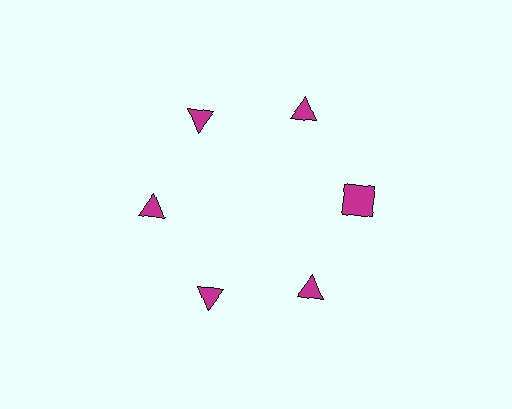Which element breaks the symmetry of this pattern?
The magenta square at roughly the 3 o'clock position breaks the symmetry. All other shapes are magenta triangles.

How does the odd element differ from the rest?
It has a different shape: square instead of triangle.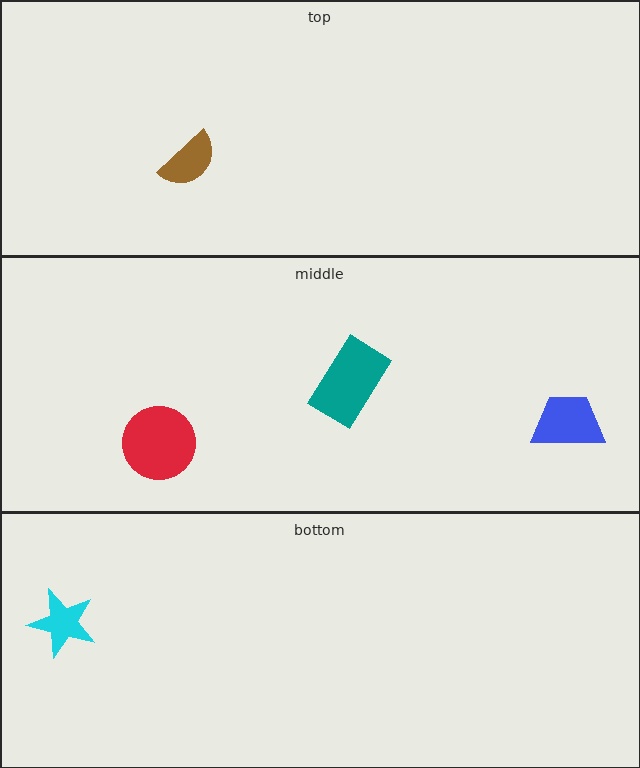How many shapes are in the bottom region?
1.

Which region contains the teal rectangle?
The middle region.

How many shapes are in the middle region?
3.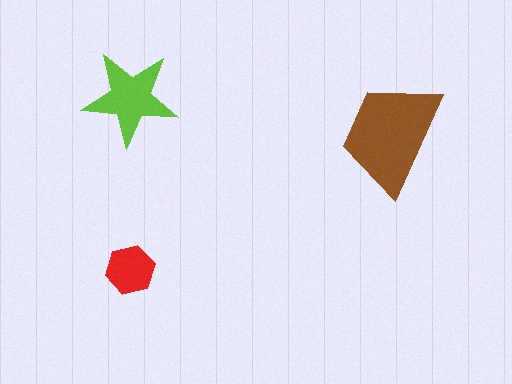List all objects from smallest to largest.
The red hexagon, the lime star, the brown trapezoid.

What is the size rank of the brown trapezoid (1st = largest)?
1st.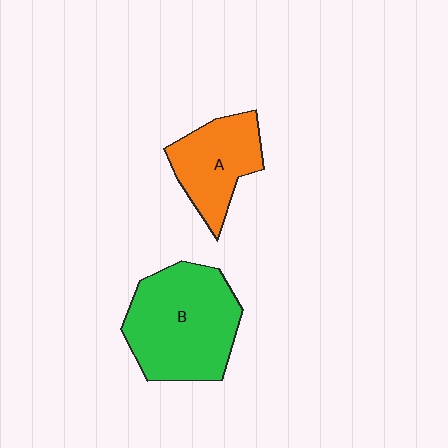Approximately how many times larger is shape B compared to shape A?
Approximately 1.6 times.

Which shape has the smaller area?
Shape A (orange).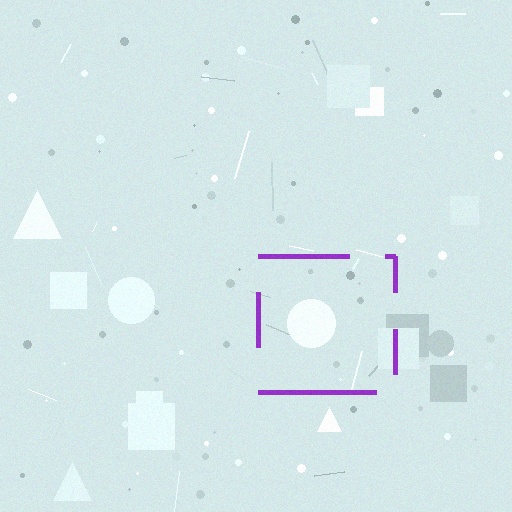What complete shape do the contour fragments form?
The contour fragments form a square.